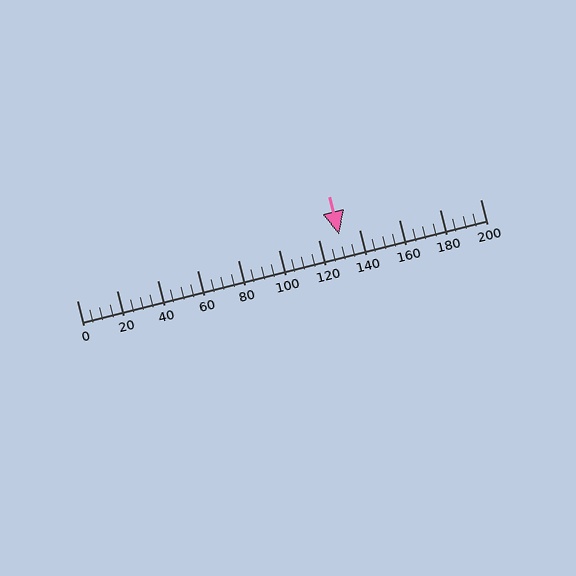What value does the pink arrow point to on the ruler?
The pink arrow points to approximately 130.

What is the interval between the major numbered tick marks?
The major tick marks are spaced 20 units apart.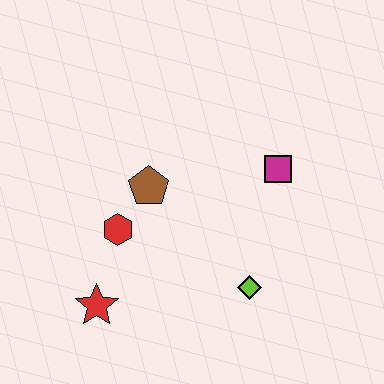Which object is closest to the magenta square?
The lime diamond is closest to the magenta square.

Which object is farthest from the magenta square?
The red star is farthest from the magenta square.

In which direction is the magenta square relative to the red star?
The magenta square is to the right of the red star.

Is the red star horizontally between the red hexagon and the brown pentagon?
No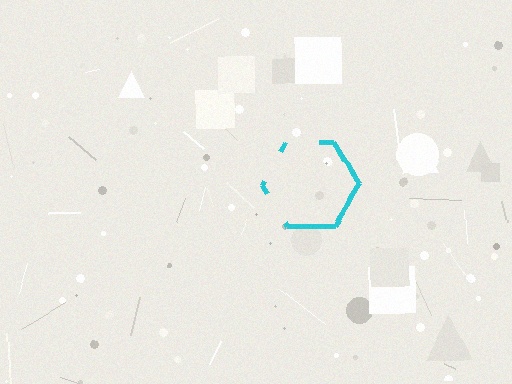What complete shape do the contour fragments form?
The contour fragments form a hexagon.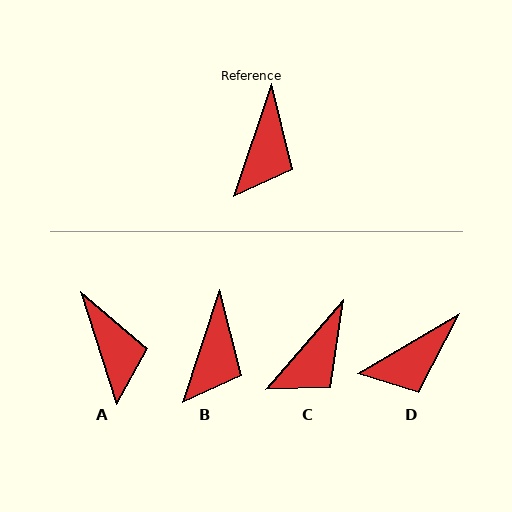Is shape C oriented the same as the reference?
No, it is off by about 22 degrees.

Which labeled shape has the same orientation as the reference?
B.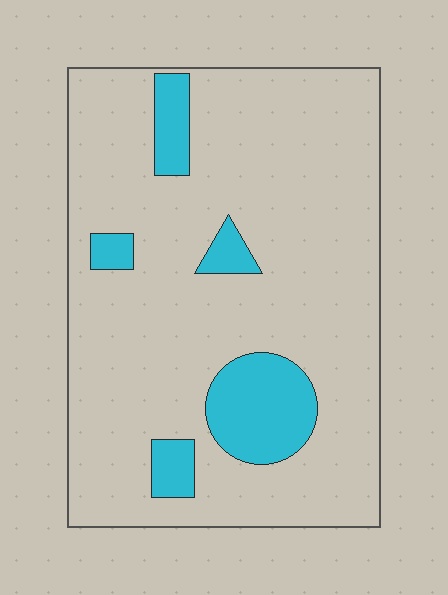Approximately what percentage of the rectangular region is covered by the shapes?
Approximately 15%.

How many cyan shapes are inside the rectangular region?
5.